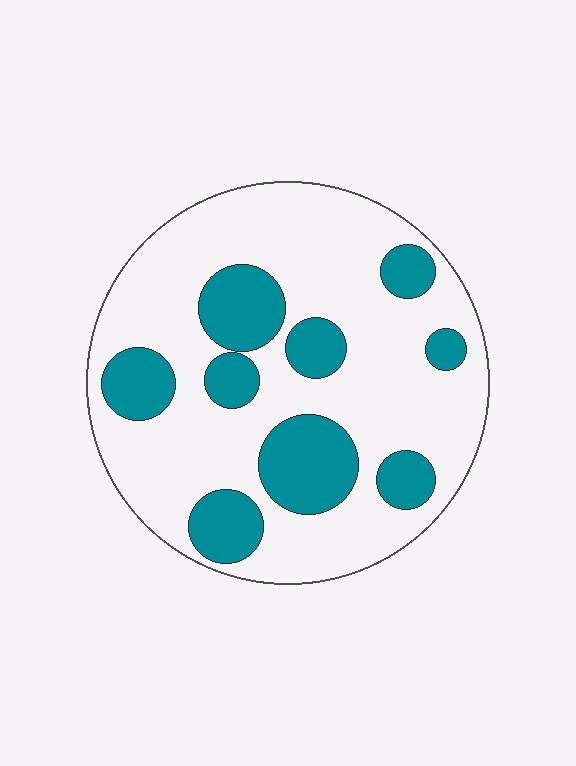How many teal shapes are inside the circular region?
9.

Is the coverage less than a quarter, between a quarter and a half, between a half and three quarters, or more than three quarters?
Between a quarter and a half.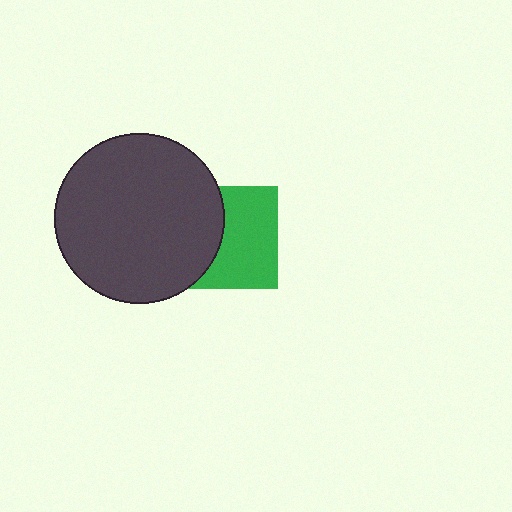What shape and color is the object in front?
The object in front is a dark gray circle.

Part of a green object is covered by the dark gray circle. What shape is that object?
It is a square.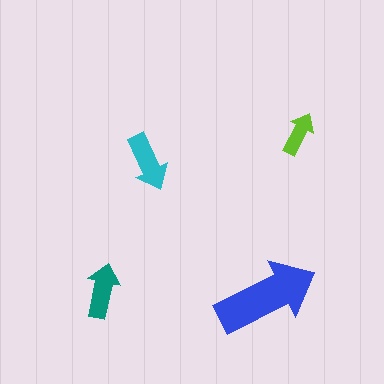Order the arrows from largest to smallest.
the blue one, the cyan one, the teal one, the lime one.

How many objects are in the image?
There are 4 objects in the image.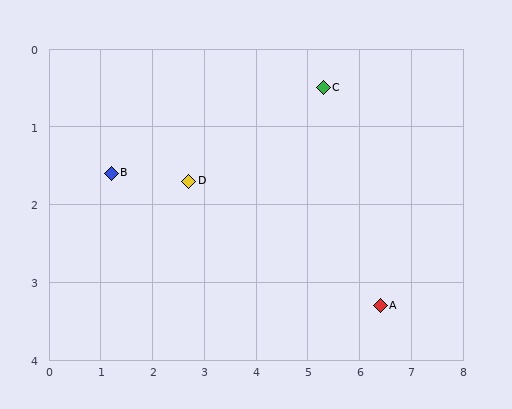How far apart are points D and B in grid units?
Points D and B are about 1.5 grid units apart.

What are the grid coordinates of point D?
Point D is at approximately (2.7, 1.7).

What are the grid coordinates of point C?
Point C is at approximately (5.3, 0.5).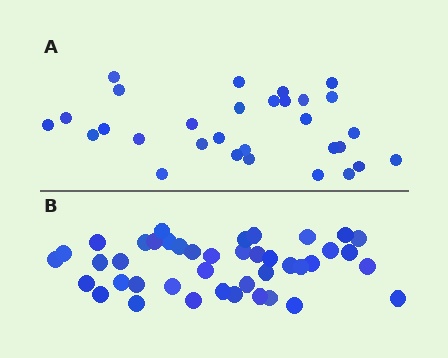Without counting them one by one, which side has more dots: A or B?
Region B (the bottom region) has more dots.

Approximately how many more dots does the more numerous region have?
Region B has roughly 12 or so more dots than region A.